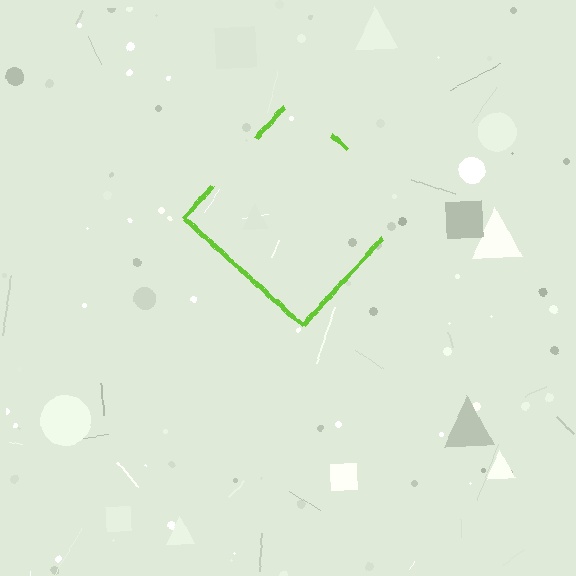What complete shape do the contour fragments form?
The contour fragments form a diamond.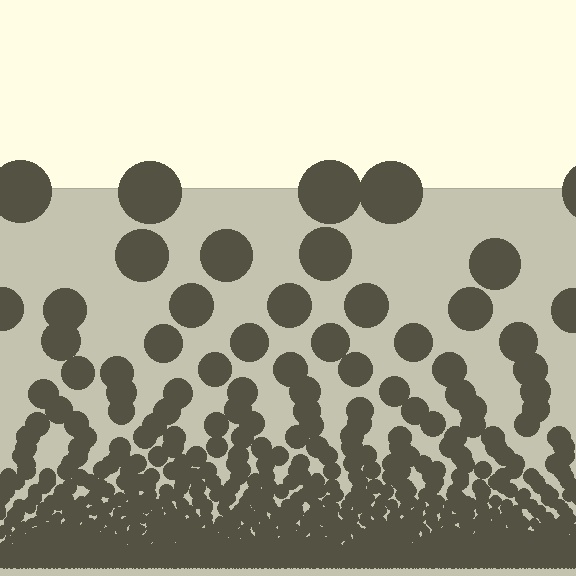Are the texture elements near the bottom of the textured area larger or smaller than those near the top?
Smaller. The gradient is inverted — elements near the bottom are smaller and denser.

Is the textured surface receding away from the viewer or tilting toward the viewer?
The surface appears to tilt toward the viewer. Texture elements get larger and sparser toward the top.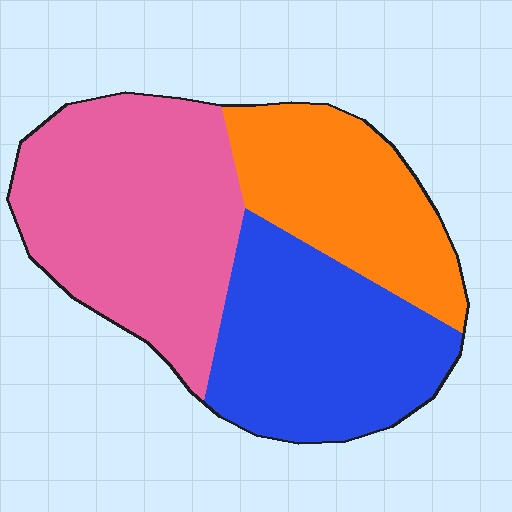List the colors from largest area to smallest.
From largest to smallest: pink, blue, orange.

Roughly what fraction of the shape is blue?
Blue covers roughly 35% of the shape.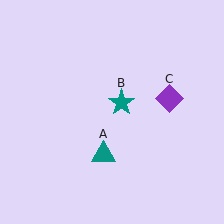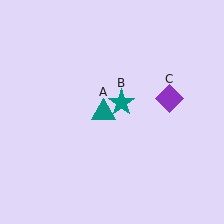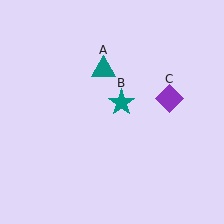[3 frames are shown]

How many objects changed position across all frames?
1 object changed position: teal triangle (object A).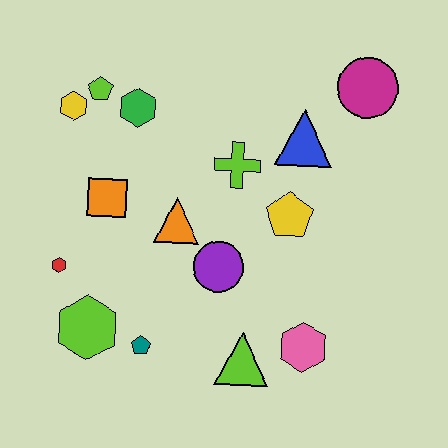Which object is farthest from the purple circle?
The magenta circle is farthest from the purple circle.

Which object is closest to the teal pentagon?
The lime hexagon is closest to the teal pentagon.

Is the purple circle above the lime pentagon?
No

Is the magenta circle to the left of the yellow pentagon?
No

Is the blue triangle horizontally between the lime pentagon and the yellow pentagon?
No